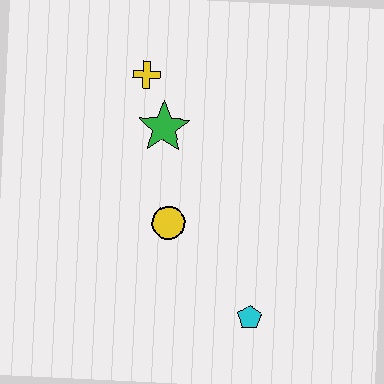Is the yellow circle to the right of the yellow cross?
Yes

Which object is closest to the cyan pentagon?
The yellow circle is closest to the cyan pentagon.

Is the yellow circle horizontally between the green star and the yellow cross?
No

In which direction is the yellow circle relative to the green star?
The yellow circle is below the green star.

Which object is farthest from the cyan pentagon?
The yellow cross is farthest from the cyan pentagon.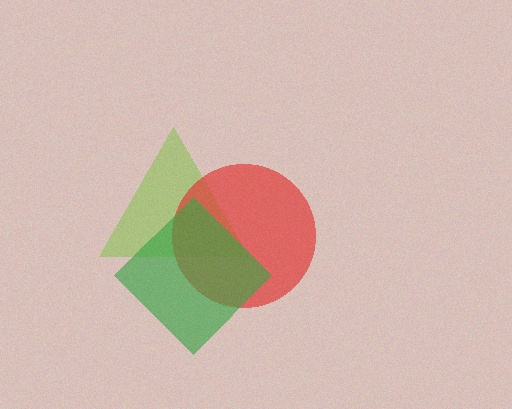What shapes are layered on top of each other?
The layered shapes are: a lime triangle, a red circle, a green diamond.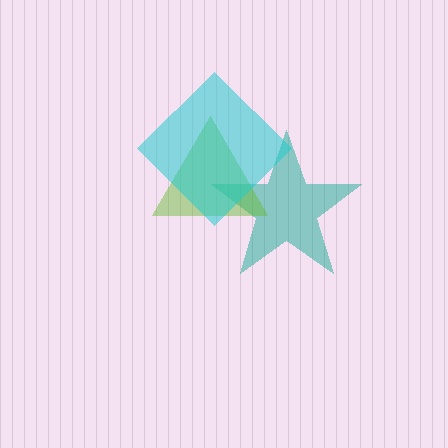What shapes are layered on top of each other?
The layered shapes are: a teal star, a lime triangle, a cyan diamond.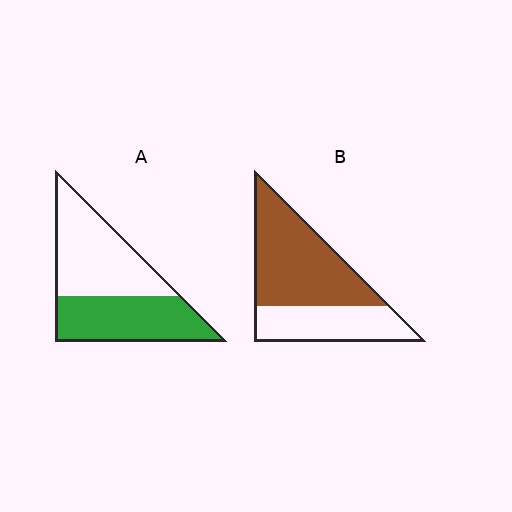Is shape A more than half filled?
Roughly half.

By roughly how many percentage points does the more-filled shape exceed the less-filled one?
By roughly 15 percentage points (B over A).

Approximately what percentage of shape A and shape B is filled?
A is approximately 45% and B is approximately 65%.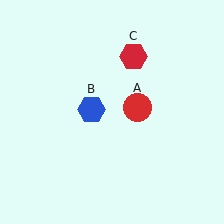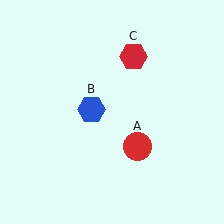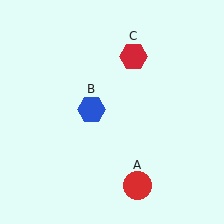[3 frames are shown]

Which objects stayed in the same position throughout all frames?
Blue hexagon (object B) and red hexagon (object C) remained stationary.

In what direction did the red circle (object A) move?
The red circle (object A) moved down.